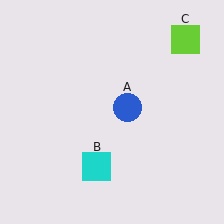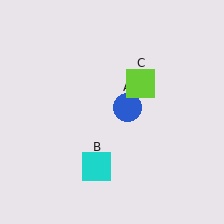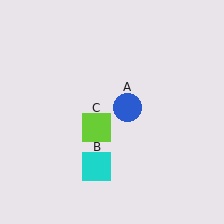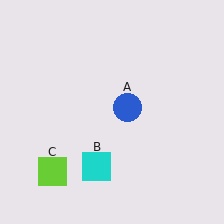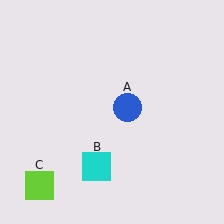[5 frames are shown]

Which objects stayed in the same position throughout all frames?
Blue circle (object A) and cyan square (object B) remained stationary.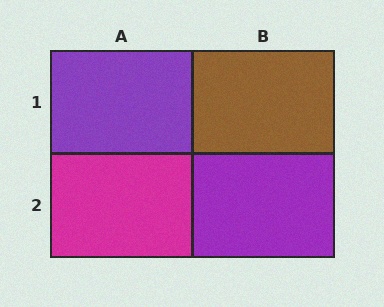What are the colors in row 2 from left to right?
Magenta, purple.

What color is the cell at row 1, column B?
Brown.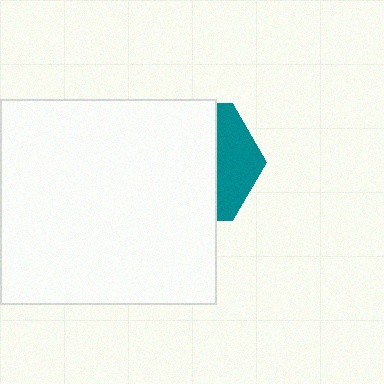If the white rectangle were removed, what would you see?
You would see the complete teal hexagon.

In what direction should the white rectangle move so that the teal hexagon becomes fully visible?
The white rectangle should move left. That is the shortest direction to clear the overlap and leave the teal hexagon fully visible.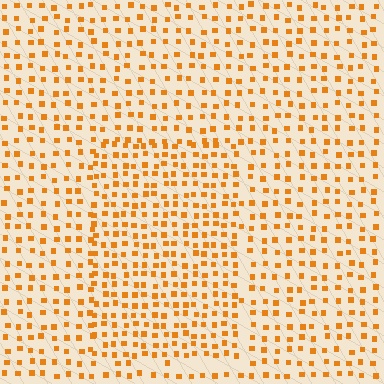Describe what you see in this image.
The image contains small orange elements arranged at two different densities. A rectangle-shaped region is visible where the elements are more densely packed than the surrounding area.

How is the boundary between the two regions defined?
The boundary is defined by a change in element density (approximately 1.5x ratio). All elements are the same color, size, and shape.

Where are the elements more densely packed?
The elements are more densely packed inside the rectangle boundary.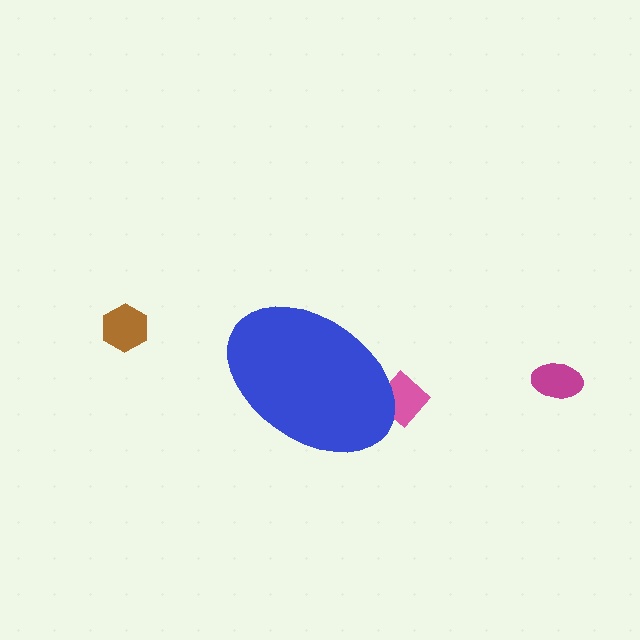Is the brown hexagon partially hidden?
No, the brown hexagon is fully visible.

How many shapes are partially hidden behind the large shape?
1 shape is partially hidden.